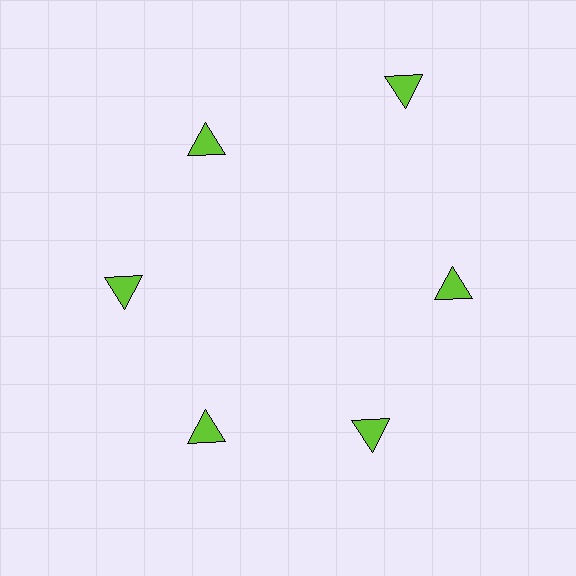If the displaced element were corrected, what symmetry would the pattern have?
It would have 6-fold rotational symmetry — the pattern would map onto itself every 60 degrees.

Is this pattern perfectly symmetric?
No. The 6 lime triangles are arranged in a ring, but one element near the 1 o'clock position is pushed outward from the center, breaking the 6-fold rotational symmetry.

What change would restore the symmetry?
The symmetry would be restored by moving it inward, back onto the ring so that all 6 triangles sit at equal angles and equal distance from the center.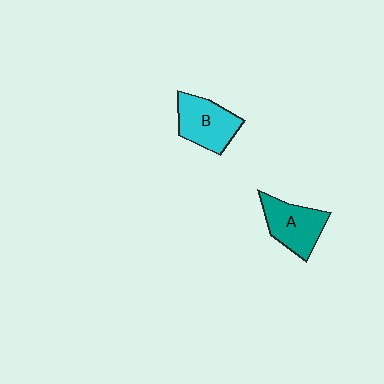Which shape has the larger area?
Shape B (cyan).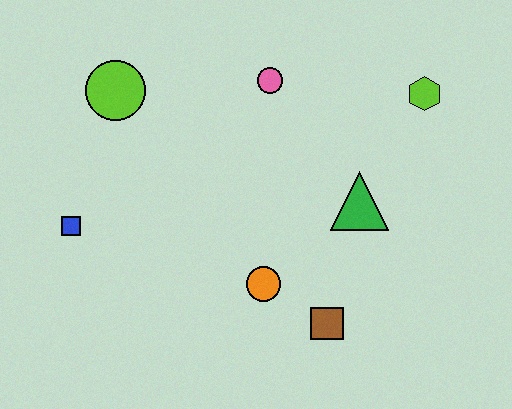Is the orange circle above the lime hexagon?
No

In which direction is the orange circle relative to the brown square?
The orange circle is to the left of the brown square.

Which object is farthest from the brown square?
The lime circle is farthest from the brown square.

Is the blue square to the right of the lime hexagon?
No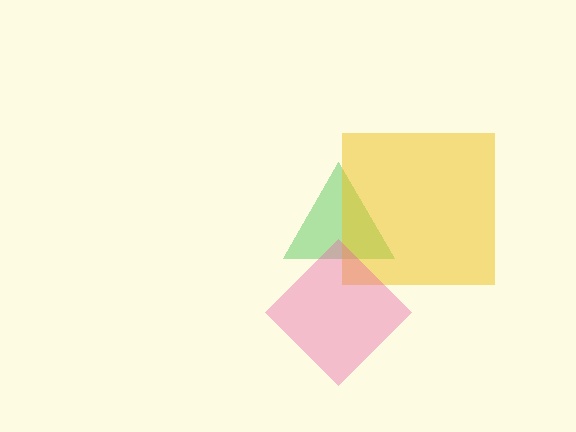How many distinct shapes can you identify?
There are 3 distinct shapes: a green triangle, a yellow square, a pink diamond.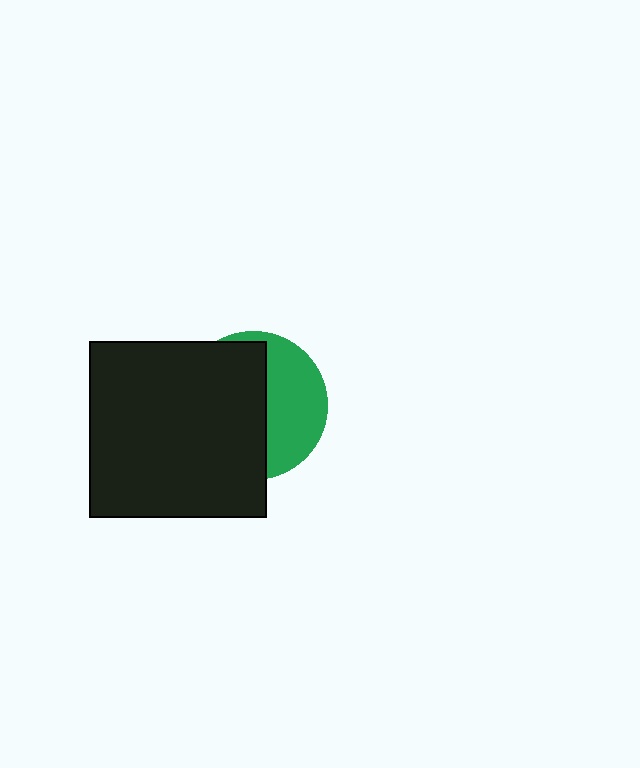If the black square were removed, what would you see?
You would see the complete green circle.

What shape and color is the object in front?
The object in front is a black square.